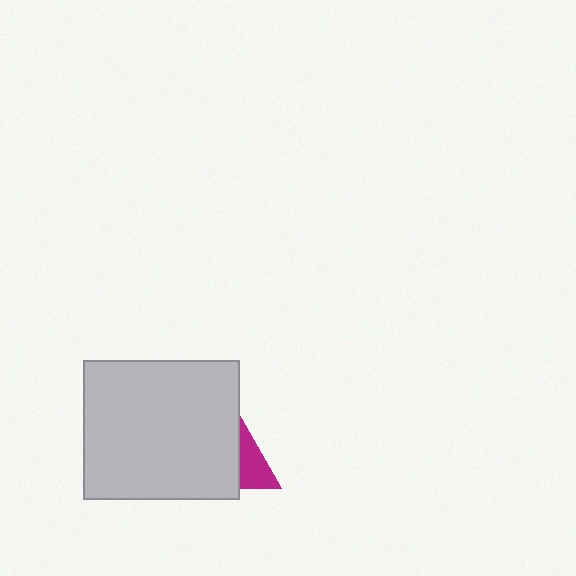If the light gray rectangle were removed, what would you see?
You would see the complete magenta triangle.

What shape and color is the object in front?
The object in front is a light gray rectangle.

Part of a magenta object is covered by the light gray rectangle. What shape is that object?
It is a triangle.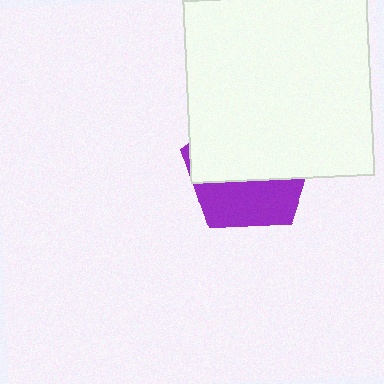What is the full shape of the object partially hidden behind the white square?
The partially hidden object is a purple pentagon.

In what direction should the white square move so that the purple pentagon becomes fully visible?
The white square should move up. That is the shortest direction to clear the overlap and leave the purple pentagon fully visible.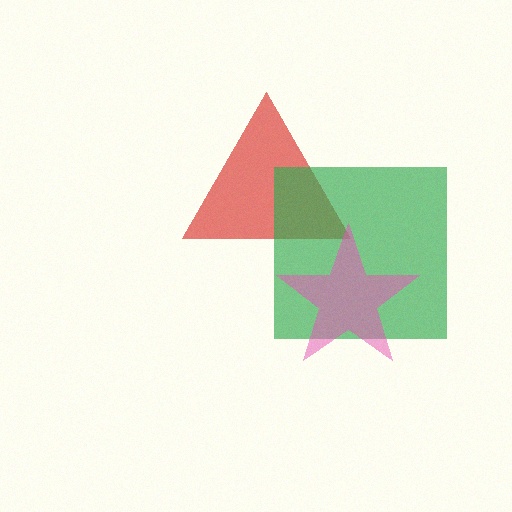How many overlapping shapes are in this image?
There are 3 overlapping shapes in the image.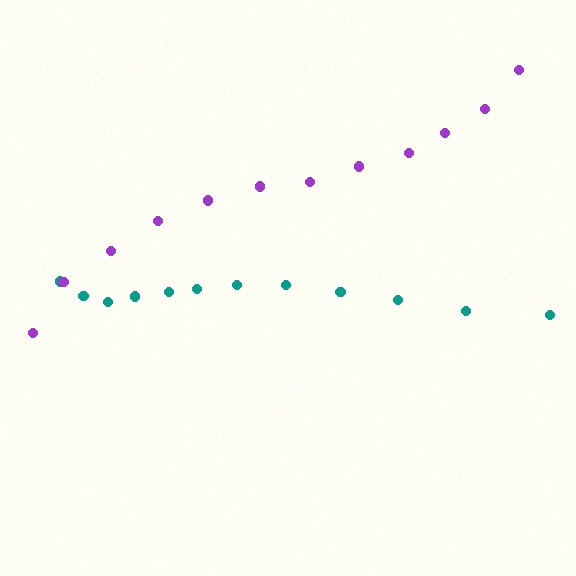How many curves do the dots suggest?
There are 2 distinct paths.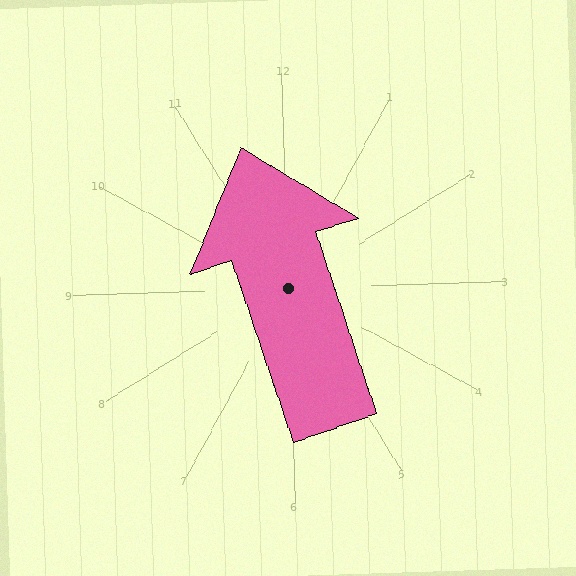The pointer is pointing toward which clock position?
Roughly 11 o'clock.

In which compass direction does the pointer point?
North.